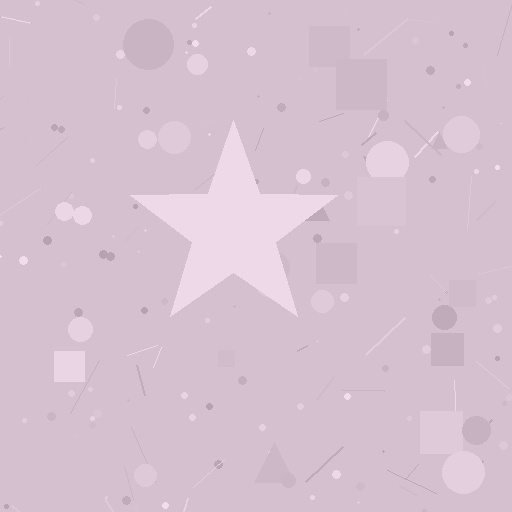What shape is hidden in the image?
A star is hidden in the image.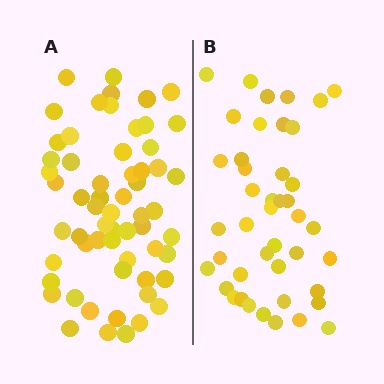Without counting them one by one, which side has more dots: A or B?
Region A (the left region) has more dots.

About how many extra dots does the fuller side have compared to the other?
Region A has approximately 15 more dots than region B.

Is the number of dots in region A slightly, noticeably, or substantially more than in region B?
Region A has noticeably more, but not dramatically so. The ratio is roughly 1.4 to 1.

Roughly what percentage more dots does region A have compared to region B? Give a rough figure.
About 40% more.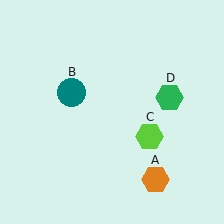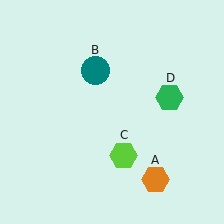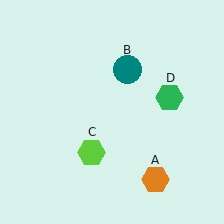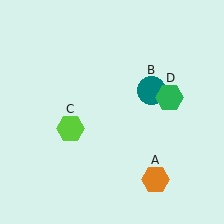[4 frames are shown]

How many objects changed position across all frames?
2 objects changed position: teal circle (object B), lime hexagon (object C).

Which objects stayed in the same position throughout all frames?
Orange hexagon (object A) and green hexagon (object D) remained stationary.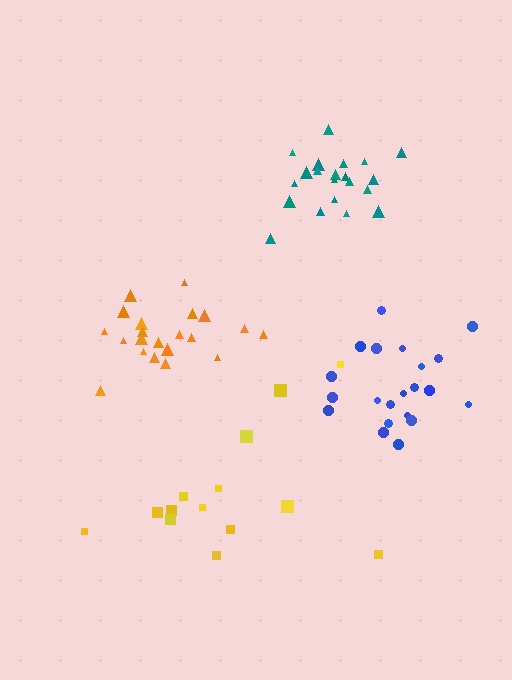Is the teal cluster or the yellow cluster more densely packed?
Teal.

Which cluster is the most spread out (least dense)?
Yellow.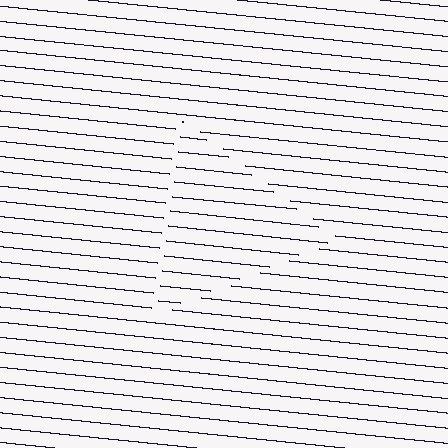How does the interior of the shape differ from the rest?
The interior of the shape contains the same grating, shifted by half a period — the contour is defined by the phase discontinuity where line-ends from the inner and outer gratings abut.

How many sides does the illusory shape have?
3 sides — the line-ends trace a triangle.